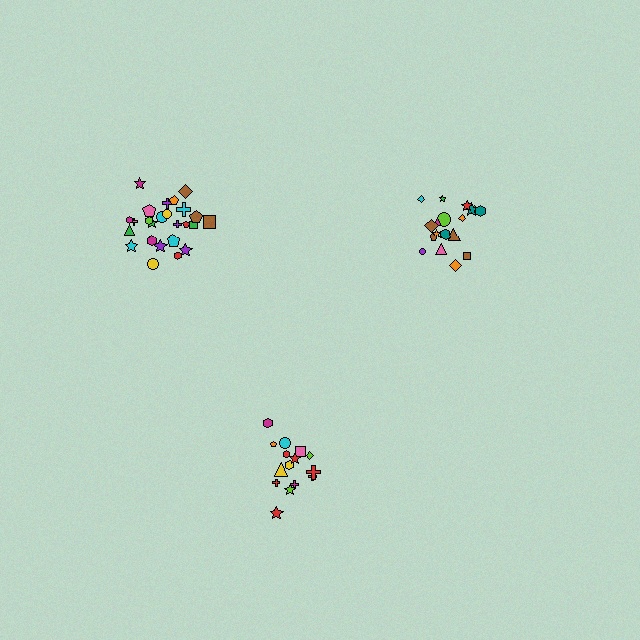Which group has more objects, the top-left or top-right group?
The top-left group.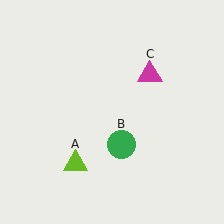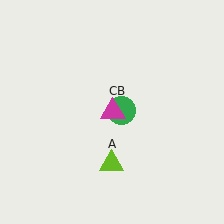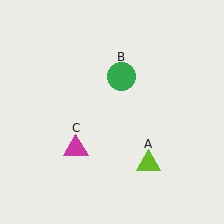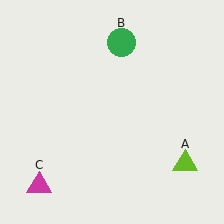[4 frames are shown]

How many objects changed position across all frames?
3 objects changed position: lime triangle (object A), green circle (object B), magenta triangle (object C).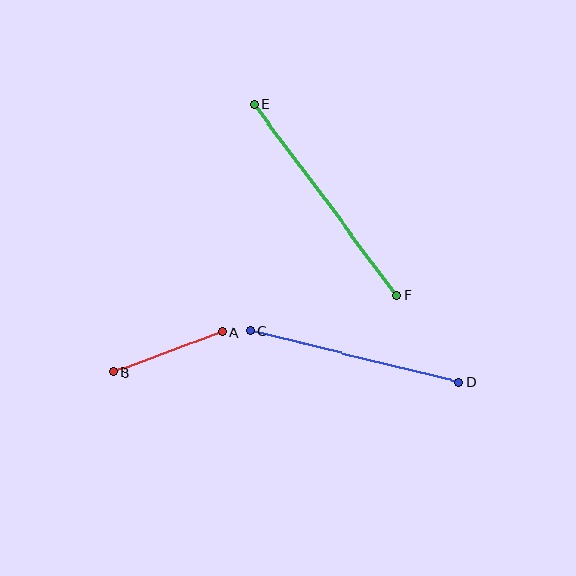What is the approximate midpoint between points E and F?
The midpoint is at approximately (325, 200) pixels.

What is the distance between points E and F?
The distance is approximately 239 pixels.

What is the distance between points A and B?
The distance is approximately 116 pixels.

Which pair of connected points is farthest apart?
Points E and F are farthest apart.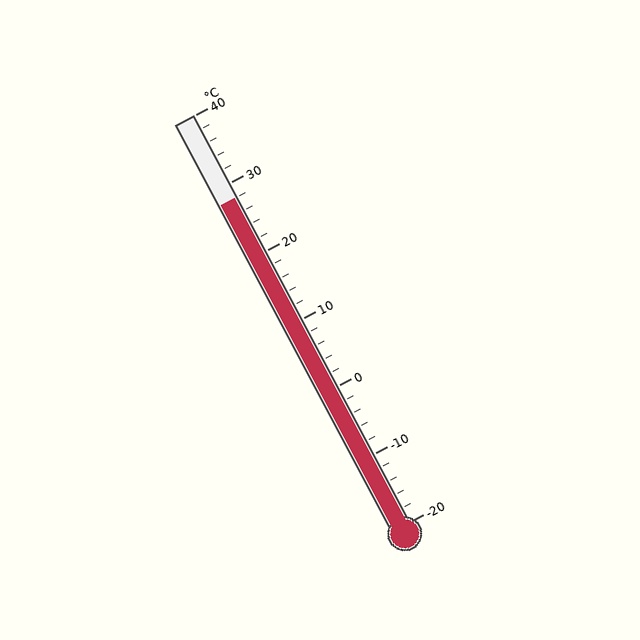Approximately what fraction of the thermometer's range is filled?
The thermometer is filled to approximately 80% of its range.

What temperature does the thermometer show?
The thermometer shows approximately 28°C.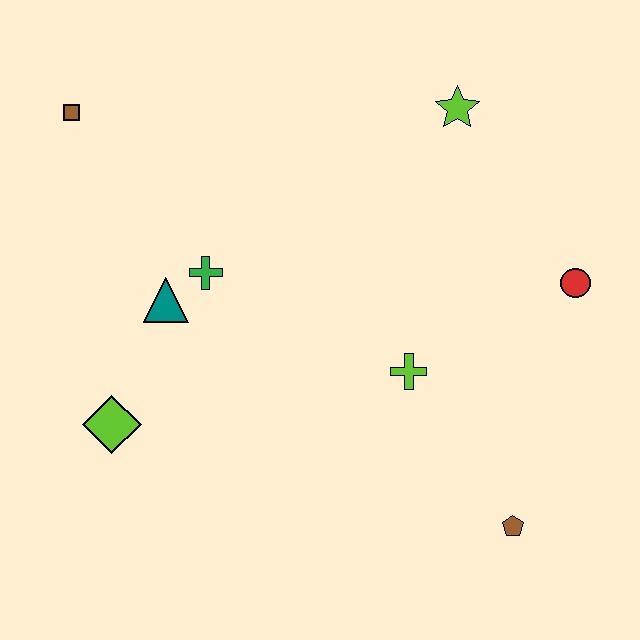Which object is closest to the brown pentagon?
The lime cross is closest to the brown pentagon.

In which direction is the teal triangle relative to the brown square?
The teal triangle is below the brown square.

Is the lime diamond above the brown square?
No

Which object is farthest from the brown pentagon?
The brown square is farthest from the brown pentagon.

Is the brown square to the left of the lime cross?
Yes